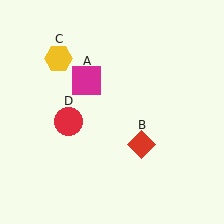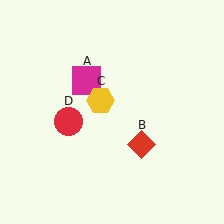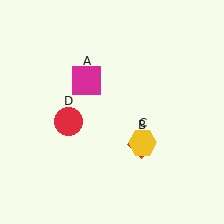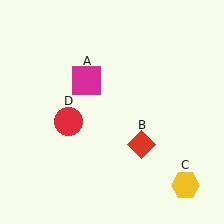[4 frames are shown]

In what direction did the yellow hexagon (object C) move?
The yellow hexagon (object C) moved down and to the right.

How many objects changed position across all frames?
1 object changed position: yellow hexagon (object C).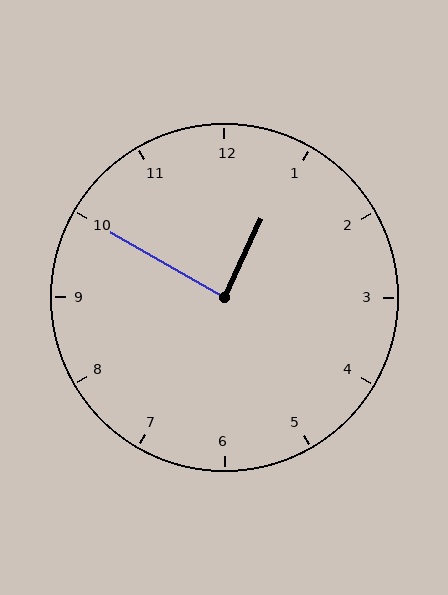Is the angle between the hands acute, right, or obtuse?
It is right.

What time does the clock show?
12:50.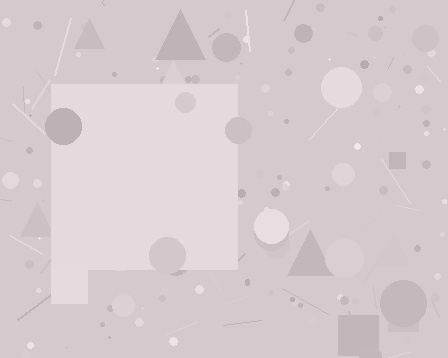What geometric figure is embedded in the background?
A square is embedded in the background.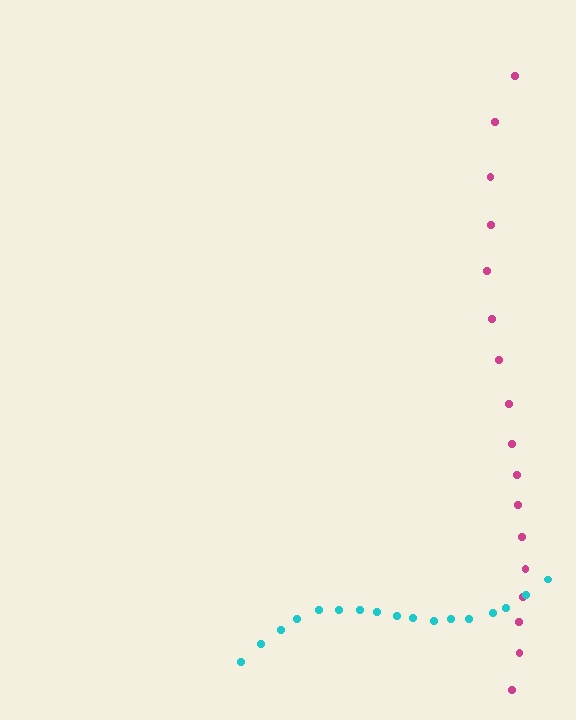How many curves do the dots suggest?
There are 2 distinct paths.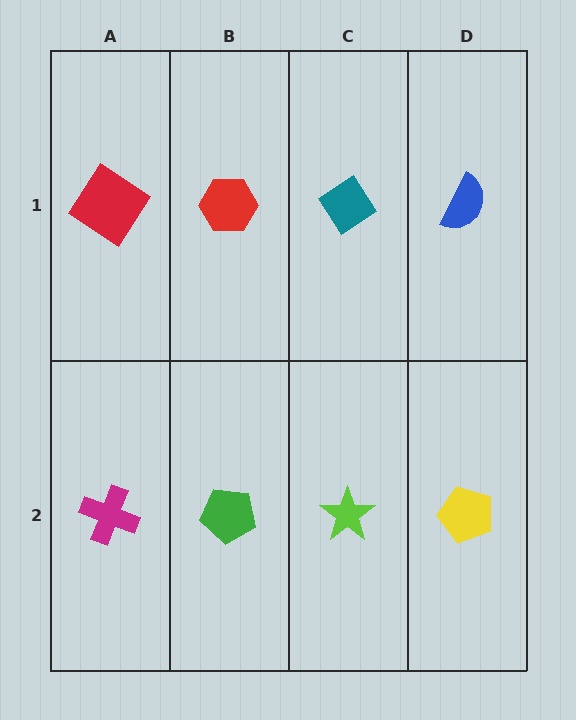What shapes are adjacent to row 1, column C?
A lime star (row 2, column C), a red hexagon (row 1, column B), a blue semicircle (row 1, column D).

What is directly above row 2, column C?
A teal diamond.